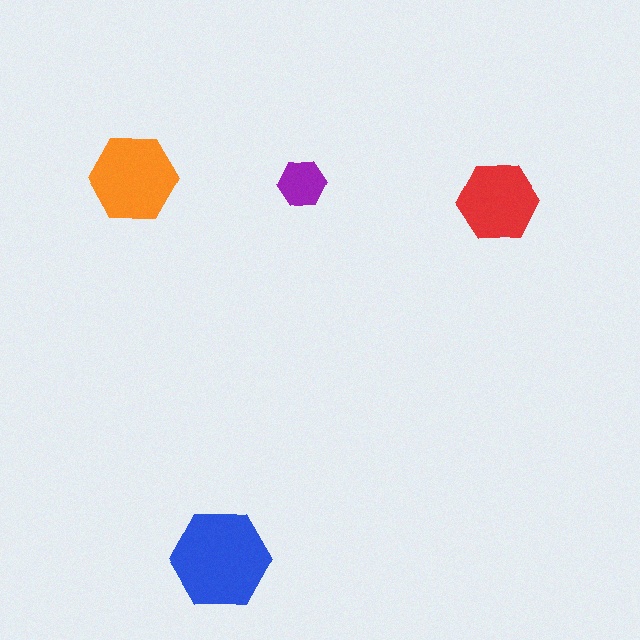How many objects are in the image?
There are 4 objects in the image.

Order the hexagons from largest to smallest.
the blue one, the orange one, the red one, the purple one.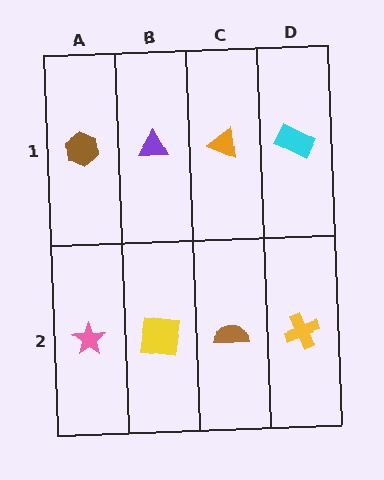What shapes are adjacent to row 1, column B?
A yellow square (row 2, column B), a brown hexagon (row 1, column A), an orange triangle (row 1, column C).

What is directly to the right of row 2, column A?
A yellow square.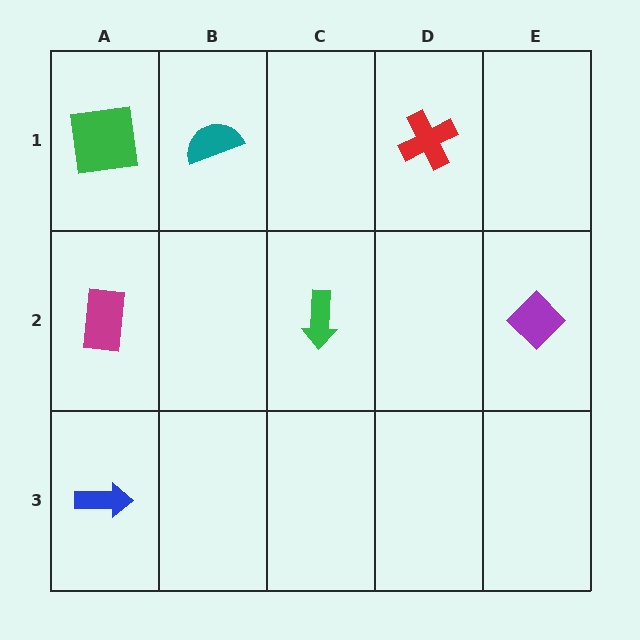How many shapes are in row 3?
1 shape.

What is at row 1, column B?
A teal semicircle.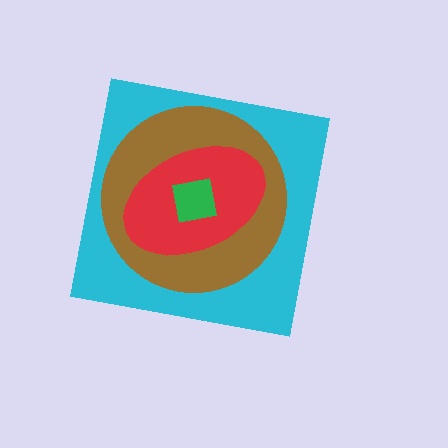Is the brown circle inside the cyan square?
Yes.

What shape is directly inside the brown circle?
The red ellipse.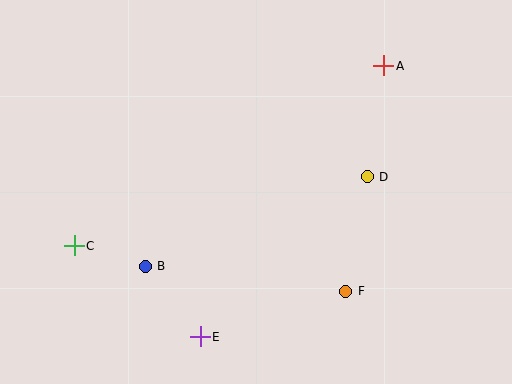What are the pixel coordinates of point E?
Point E is at (200, 337).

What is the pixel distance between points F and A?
The distance between F and A is 229 pixels.